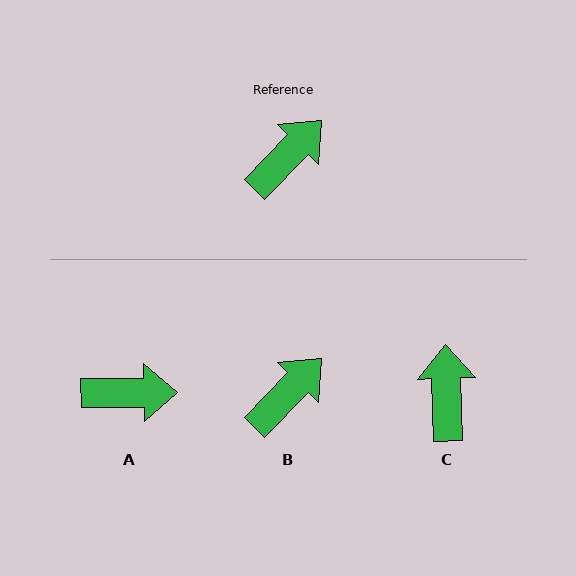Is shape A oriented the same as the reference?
No, it is off by about 45 degrees.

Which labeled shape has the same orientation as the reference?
B.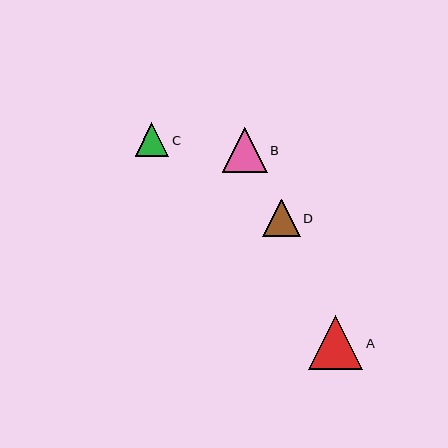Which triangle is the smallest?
Triangle C is the smallest with a size of approximately 34 pixels.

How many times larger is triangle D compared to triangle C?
Triangle D is approximately 1.1 times the size of triangle C.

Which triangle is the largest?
Triangle A is the largest with a size of approximately 54 pixels.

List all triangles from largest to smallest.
From largest to smallest: A, B, D, C.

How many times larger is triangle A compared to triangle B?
Triangle A is approximately 1.2 times the size of triangle B.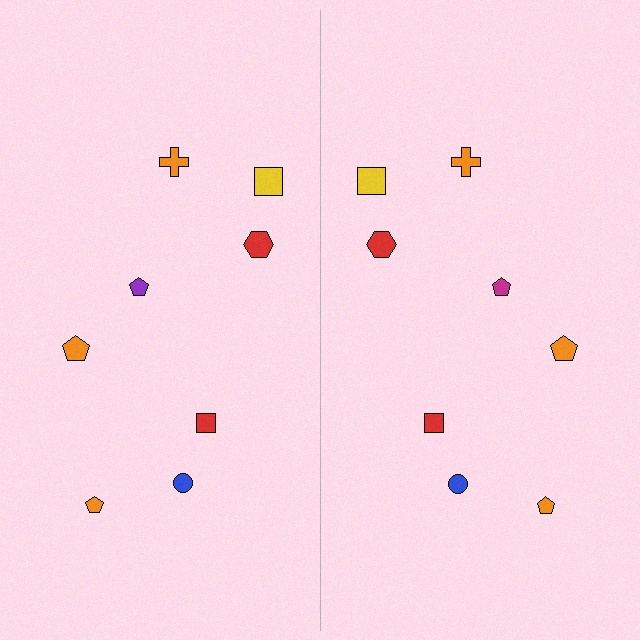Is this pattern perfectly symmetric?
No, the pattern is not perfectly symmetric. The magenta pentagon on the right side breaks the symmetry — its mirror counterpart is purple.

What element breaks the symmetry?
The magenta pentagon on the right side breaks the symmetry — its mirror counterpart is purple.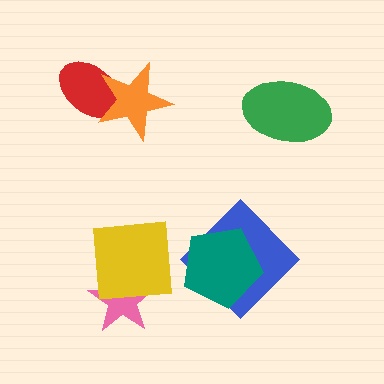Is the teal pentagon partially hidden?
No, no other shape covers it.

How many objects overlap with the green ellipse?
0 objects overlap with the green ellipse.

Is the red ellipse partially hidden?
Yes, it is partially covered by another shape.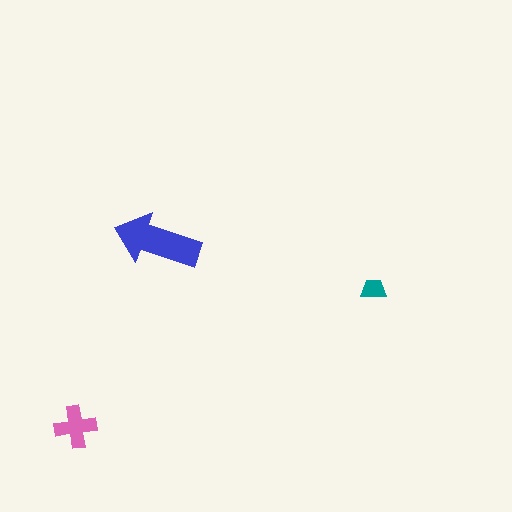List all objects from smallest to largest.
The teal trapezoid, the pink cross, the blue arrow.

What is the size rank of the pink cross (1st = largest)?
2nd.